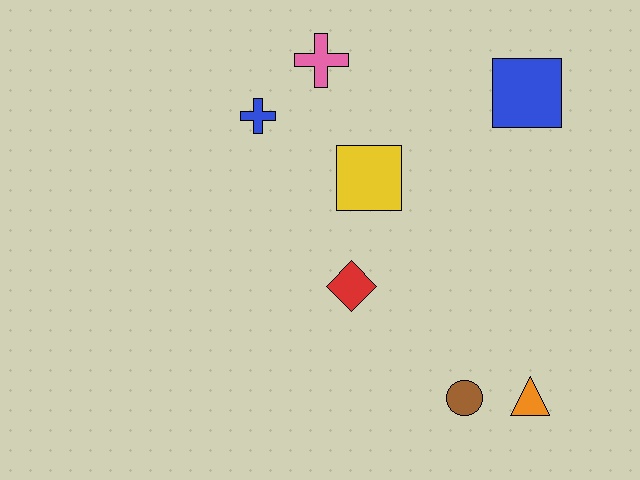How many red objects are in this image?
There is 1 red object.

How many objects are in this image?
There are 7 objects.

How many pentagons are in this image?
There are no pentagons.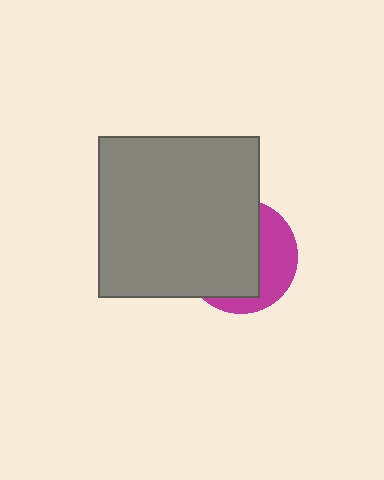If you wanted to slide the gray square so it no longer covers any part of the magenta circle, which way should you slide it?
Slide it left — that is the most direct way to separate the two shapes.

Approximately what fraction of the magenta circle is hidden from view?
Roughly 63% of the magenta circle is hidden behind the gray square.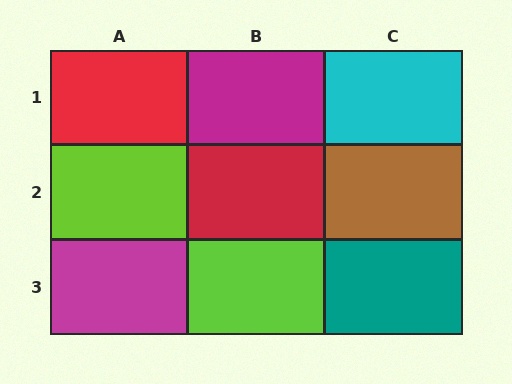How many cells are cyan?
1 cell is cyan.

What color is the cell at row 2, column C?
Brown.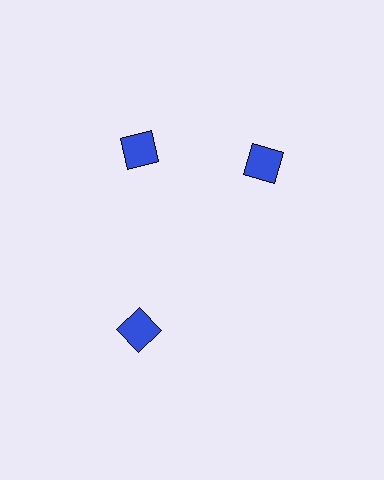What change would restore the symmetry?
The symmetry would be restored by rotating it back into even spacing with its neighbors so that all 3 diamonds sit at equal angles and equal distance from the center.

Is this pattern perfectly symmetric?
No. The 3 blue diamonds are arranged in a ring, but one element near the 3 o'clock position is rotated out of alignment along the ring, breaking the 3-fold rotational symmetry.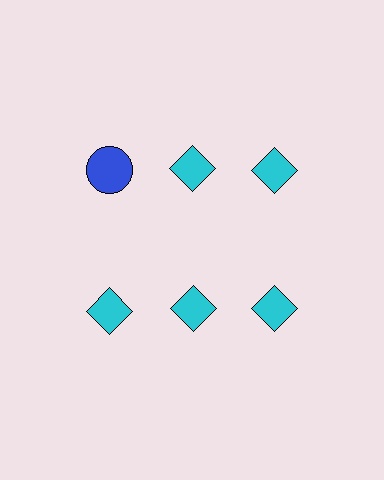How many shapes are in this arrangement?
There are 6 shapes arranged in a grid pattern.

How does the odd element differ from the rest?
It differs in both color (blue instead of cyan) and shape (circle instead of diamond).